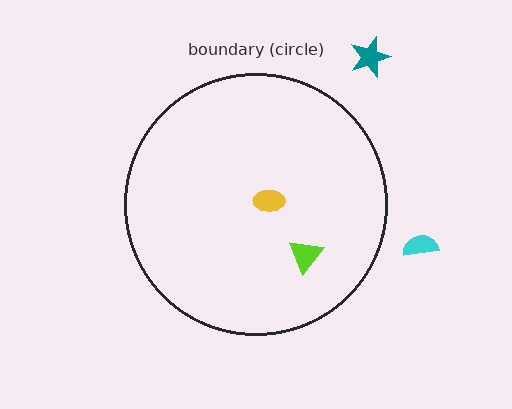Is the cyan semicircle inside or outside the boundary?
Outside.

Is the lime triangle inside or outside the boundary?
Inside.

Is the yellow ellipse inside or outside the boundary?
Inside.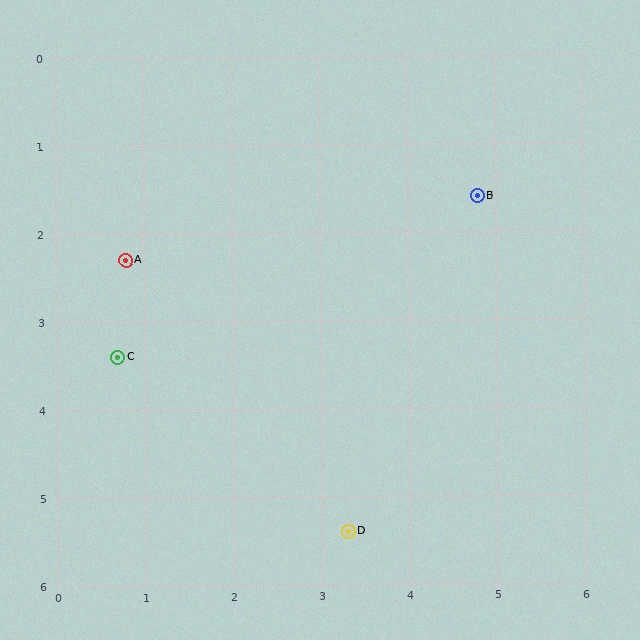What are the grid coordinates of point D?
Point D is at approximately (3.3, 5.4).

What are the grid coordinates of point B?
Point B is at approximately (4.8, 1.6).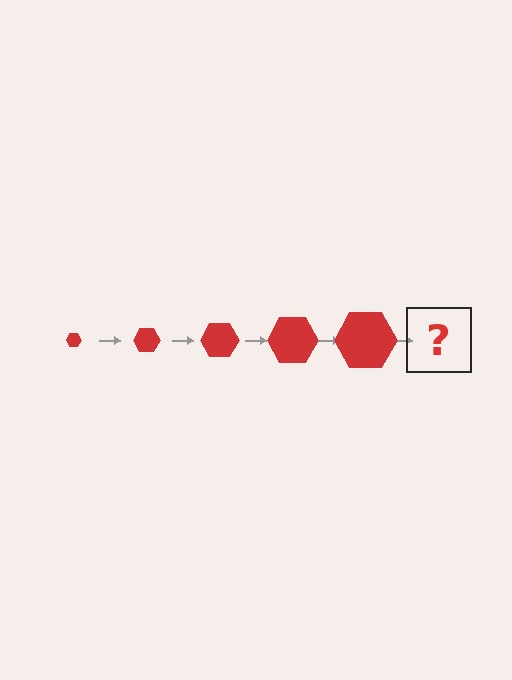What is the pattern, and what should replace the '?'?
The pattern is that the hexagon gets progressively larger each step. The '?' should be a red hexagon, larger than the previous one.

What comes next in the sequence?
The next element should be a red hexagon, larger than the previous one.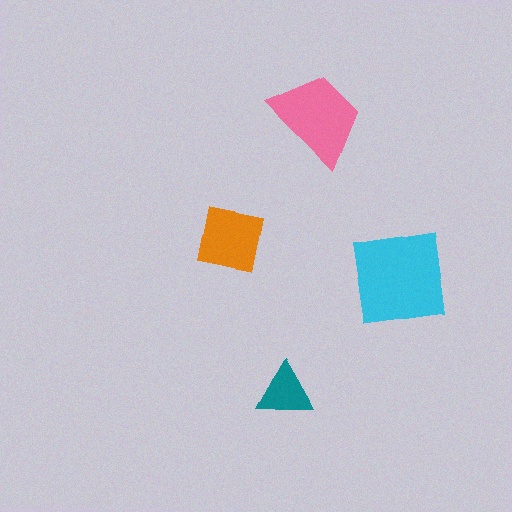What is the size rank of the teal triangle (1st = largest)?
4th.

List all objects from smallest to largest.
The teal triangle, the orange square, the pink trapezoid, the cyan square.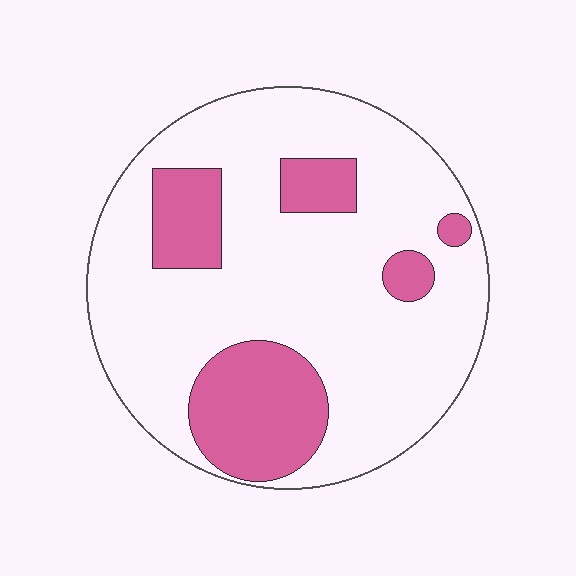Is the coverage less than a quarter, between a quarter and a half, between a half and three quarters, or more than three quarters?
Less than a quarter.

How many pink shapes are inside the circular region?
5.